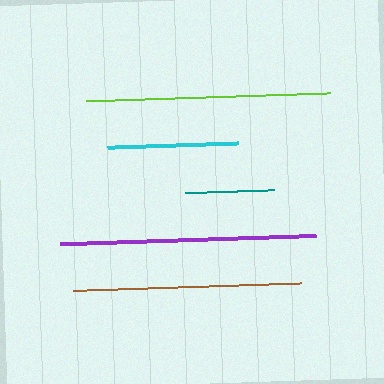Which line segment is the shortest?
The teal line is the shortest at approximately 89 pixels.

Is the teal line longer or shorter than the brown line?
The brown line is longer than the teal line.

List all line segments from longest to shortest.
From longest to shortest: purple, lime, brown, cyan, teal.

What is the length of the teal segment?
The teal segment is approximately 89 pixels long.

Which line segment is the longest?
The purple line is the longest at approximately 256 pixels.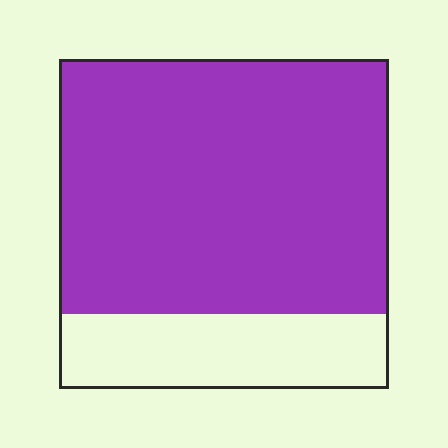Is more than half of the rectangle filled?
Yes.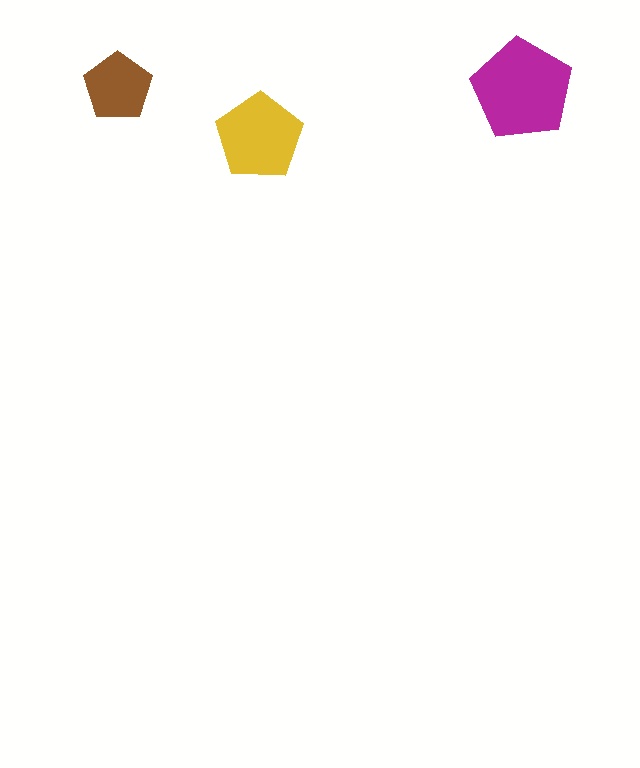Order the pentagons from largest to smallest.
the magenta one, the yellow one, the brown one.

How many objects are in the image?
There are 3 objects in the image.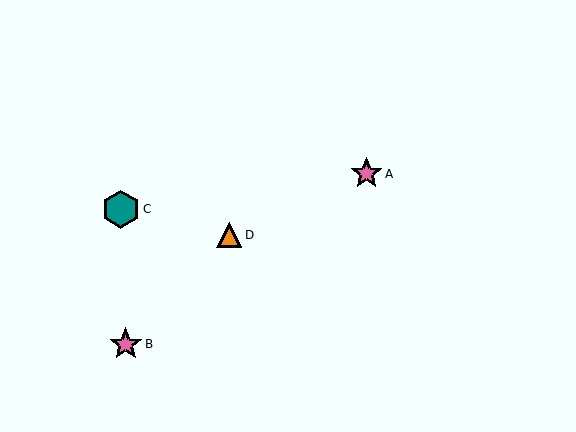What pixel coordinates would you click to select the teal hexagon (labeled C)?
Click at (121, 209) to select the teal hexagon C.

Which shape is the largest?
The teal hexagon (labeled C) is the largest.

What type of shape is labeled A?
Shape A is a pink star.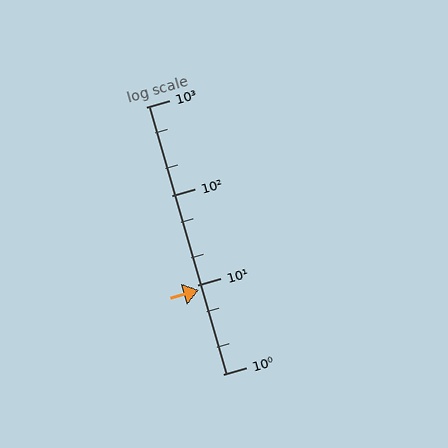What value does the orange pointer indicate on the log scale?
The pointer indicates approximately 8.7.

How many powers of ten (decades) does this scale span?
The scale spans 3 decades, from 1 to 1000.